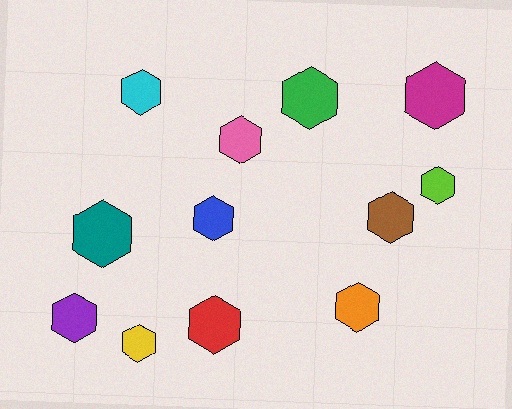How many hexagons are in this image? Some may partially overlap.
There are 12 hexagons.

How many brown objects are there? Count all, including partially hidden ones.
There is 1 brown object.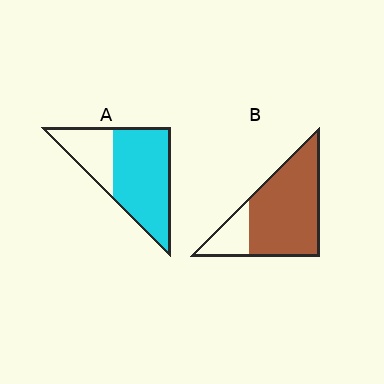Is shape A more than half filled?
Yes.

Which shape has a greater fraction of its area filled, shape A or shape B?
Shape B.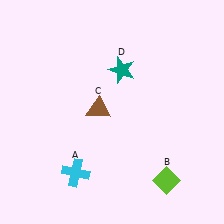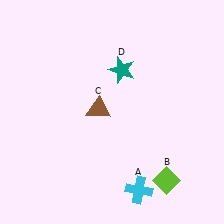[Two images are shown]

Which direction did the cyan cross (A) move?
The cyan cross (A) moved right.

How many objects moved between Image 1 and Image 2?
1 object moved between the two images.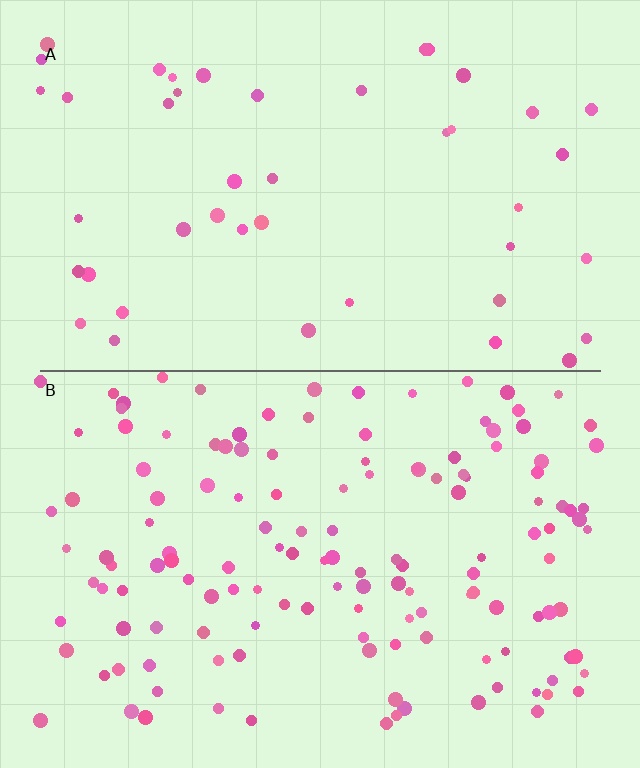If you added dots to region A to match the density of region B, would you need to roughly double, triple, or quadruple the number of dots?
Approximately triple.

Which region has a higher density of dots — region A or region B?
B (the bottom).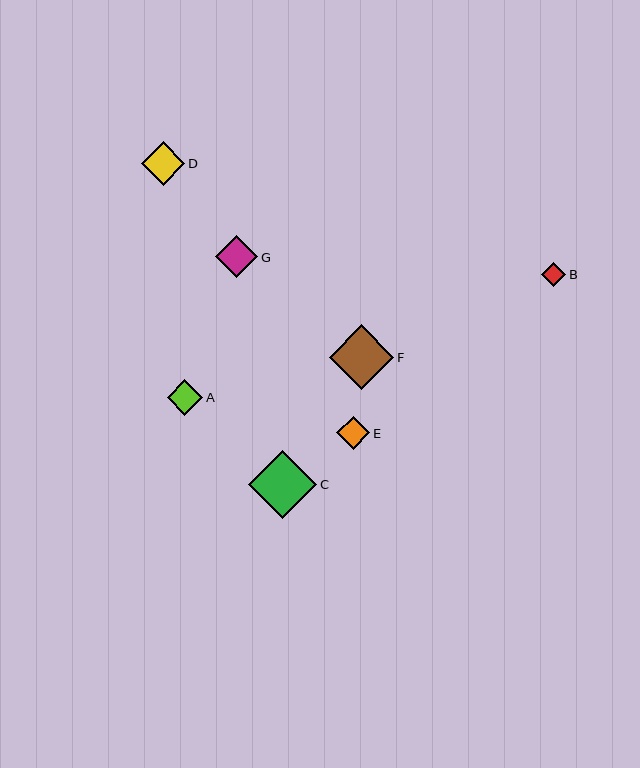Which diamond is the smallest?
Diamond B is the smallest with a size of approximately 24 pixels.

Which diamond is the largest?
Diamond C is the largest with a size of approximately 68 pixels.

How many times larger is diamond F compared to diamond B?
Diamond F is approximately 2.7 times the size of diamond B.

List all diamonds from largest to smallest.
From largest to smallest: C, F, D, G, A, E, B.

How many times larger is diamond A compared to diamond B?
Diamond A is approximately 1.5 times the size of diamond B.